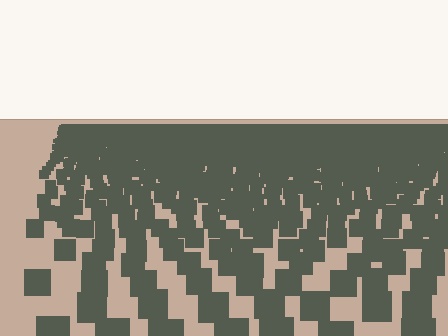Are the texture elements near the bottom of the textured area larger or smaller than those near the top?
Larger. Near the bottom, elements are closer to the viewer and appear at a bigger on-screen size.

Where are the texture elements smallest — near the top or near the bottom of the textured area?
Near the top.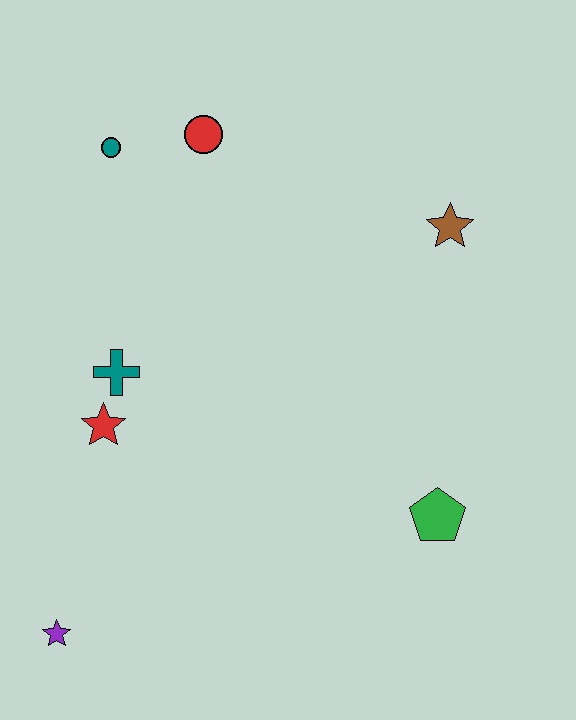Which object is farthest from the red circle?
The purple star is farthest from the red circle.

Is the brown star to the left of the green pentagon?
No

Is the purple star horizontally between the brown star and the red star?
No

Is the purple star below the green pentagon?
Yes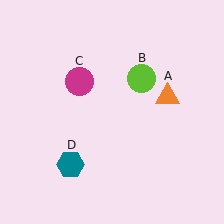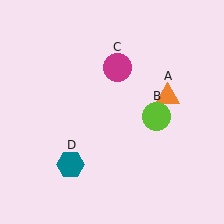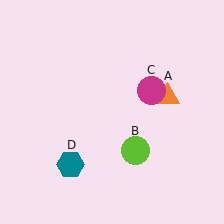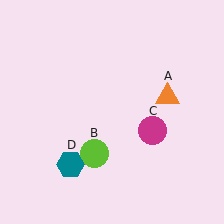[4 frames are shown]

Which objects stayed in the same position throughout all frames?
Orange triangle (object A) and teal hexagon (object D) remained stationary.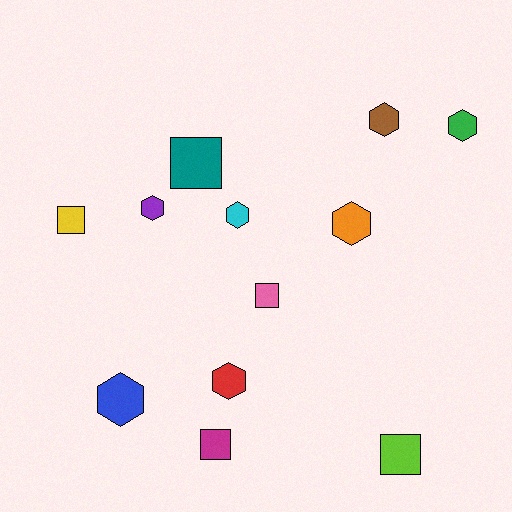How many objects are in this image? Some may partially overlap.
There are 12 objects.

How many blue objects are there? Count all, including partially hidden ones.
There is 1 blue object.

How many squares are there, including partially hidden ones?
There are 5 squares.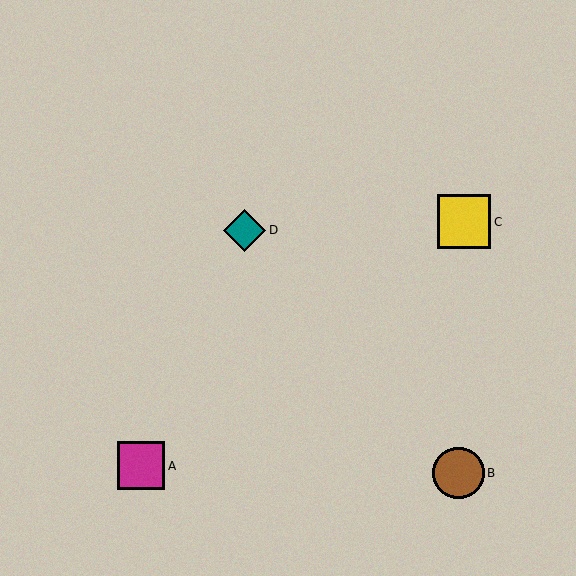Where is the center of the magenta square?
The center of the magenta square is at (141, 466).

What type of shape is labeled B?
Shape B is a brown circle.